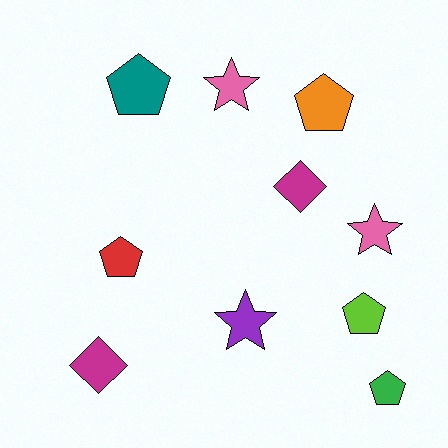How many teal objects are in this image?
There is 1 teal object.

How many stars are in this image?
There are 3 stars.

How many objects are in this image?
There are 10 objects.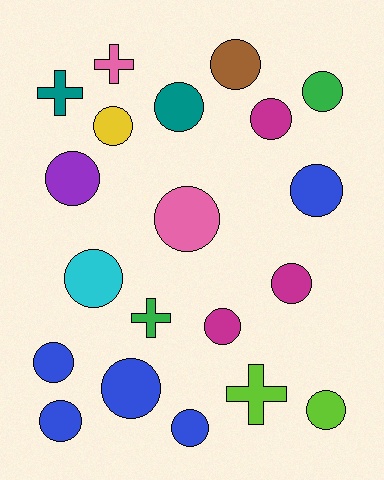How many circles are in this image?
There are 16 circles.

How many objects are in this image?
There are 20 objects.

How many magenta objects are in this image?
There are 3 magenta objects.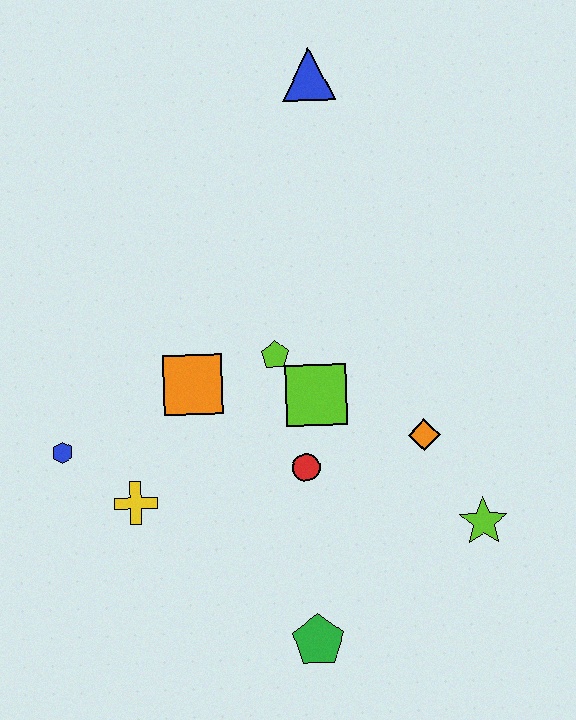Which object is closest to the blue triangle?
The lime pentagon is closest to the blue triangle.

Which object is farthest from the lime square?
The blue triangle is farthest from the lime square.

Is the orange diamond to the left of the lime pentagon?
No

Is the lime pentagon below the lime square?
No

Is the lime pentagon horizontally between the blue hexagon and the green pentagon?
Yes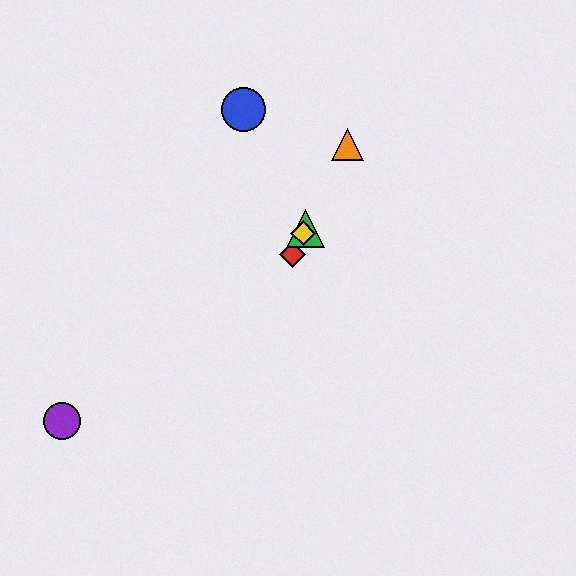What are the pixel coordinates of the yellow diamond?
The yellow diamond is at (303, 233).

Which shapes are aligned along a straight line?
The red diamond, the green triangle, the yellow diamond, the orange triangle are aligned along a straight line.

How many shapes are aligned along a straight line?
4 shapes (the red diamond, the green triangle, the yellow diamond, the orange triangle) are aligned along a straight line.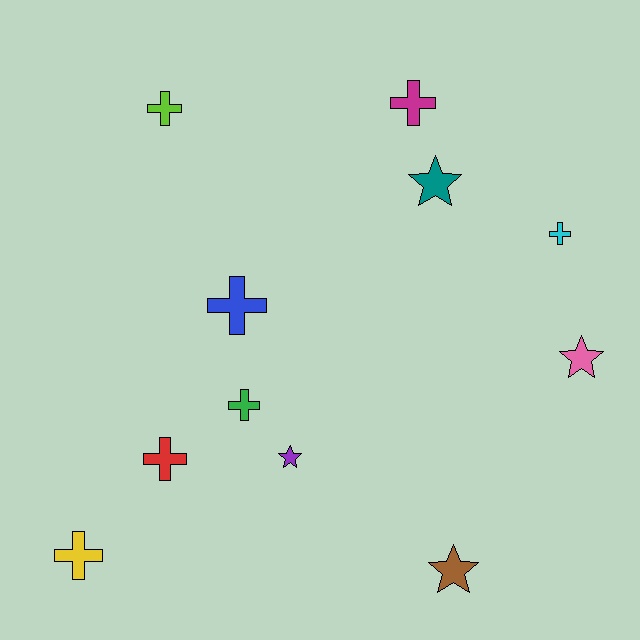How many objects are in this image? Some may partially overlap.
There are 11 objects.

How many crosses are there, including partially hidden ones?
There are 7 crosses.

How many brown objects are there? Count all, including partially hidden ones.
There is 1 brown object.